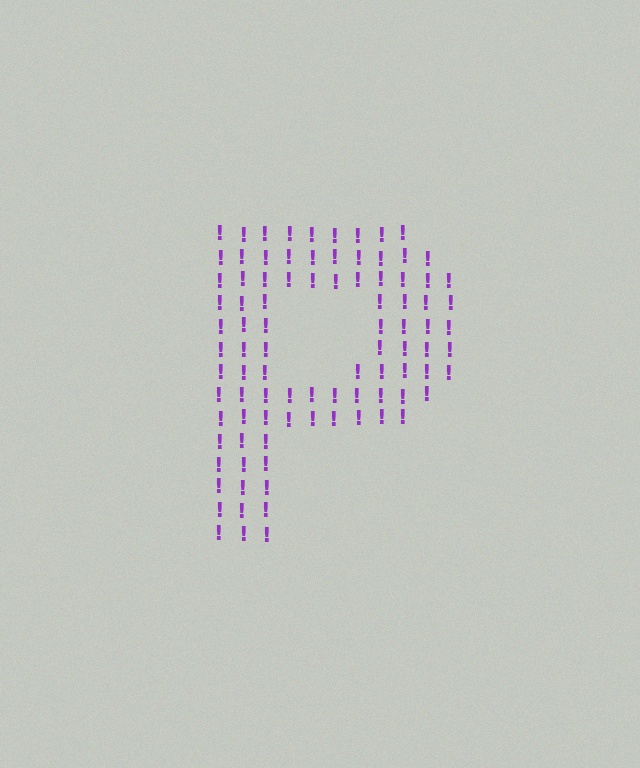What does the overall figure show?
The overall figure shows the letter P.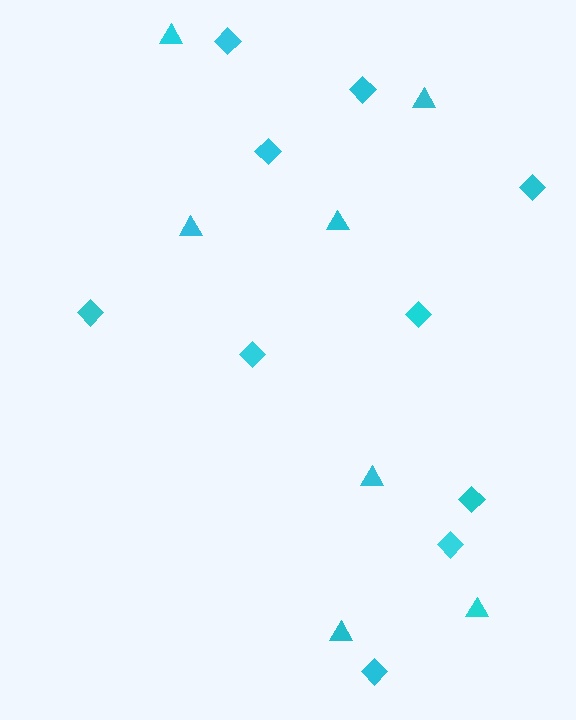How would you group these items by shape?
There are 2 groups: one group of triangles (7) and one group of diamonds (10).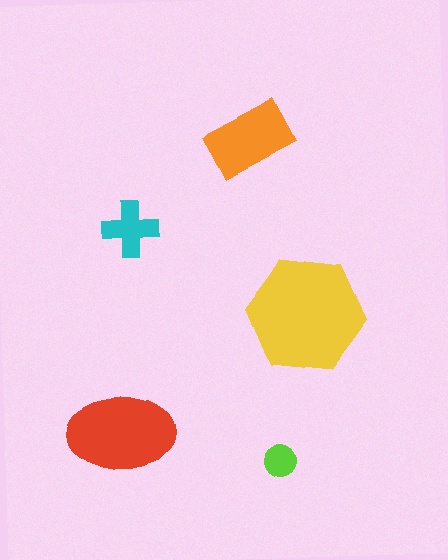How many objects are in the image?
There are 5 objects in the image.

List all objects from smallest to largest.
The lime circle, the cyan cross, the orange rectangle, the red ellipse, the yellow hexagon.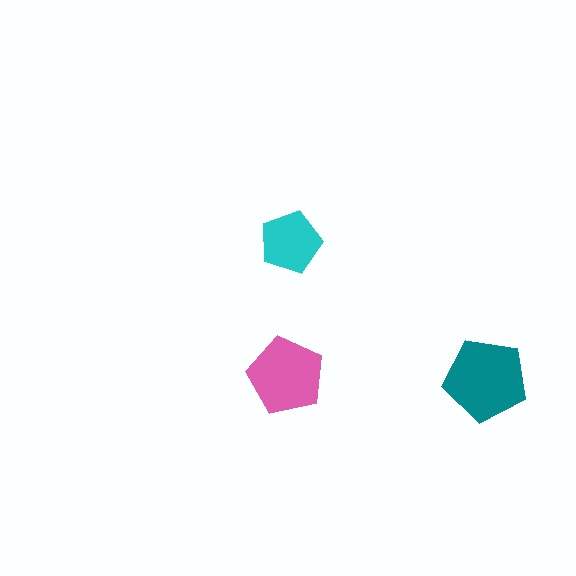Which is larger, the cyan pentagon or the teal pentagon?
The teal one.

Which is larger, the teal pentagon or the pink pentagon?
The teal one.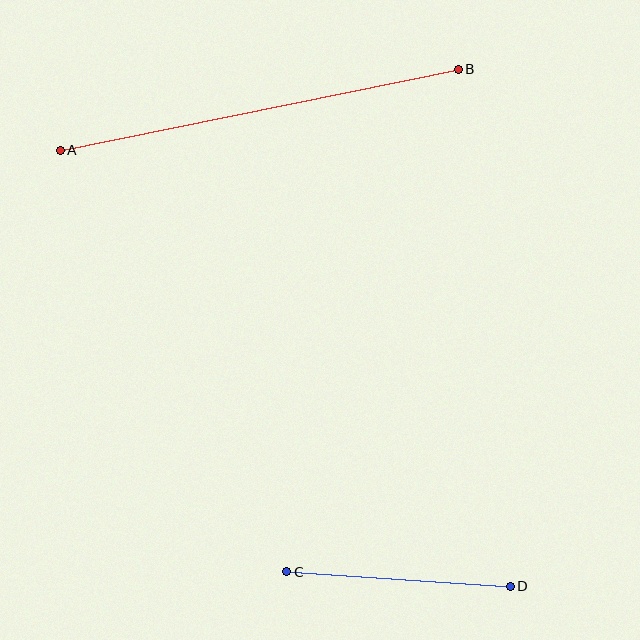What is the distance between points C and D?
The distance is approximately 224 pixels.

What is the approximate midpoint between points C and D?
The midpoint is at approximately (399, 579) pixels.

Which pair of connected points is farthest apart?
Points A and B are farthest apart.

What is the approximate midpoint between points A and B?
The midpoint is at approximately (259, 110) pixels.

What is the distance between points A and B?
The distance is approximately 406 pixels.